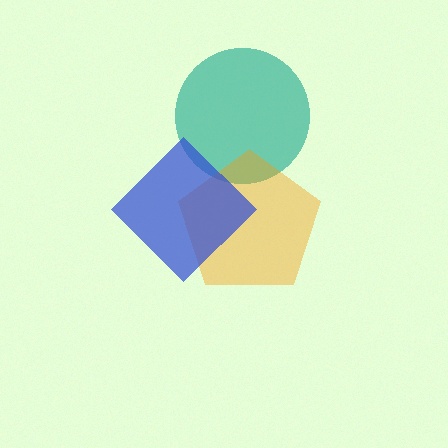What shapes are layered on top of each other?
The layered shapes are: a teal circle, an orange pentagon, a blue diamond.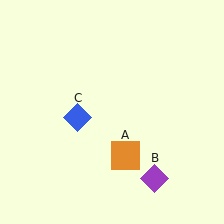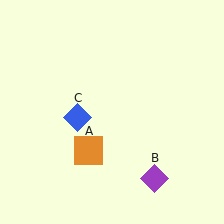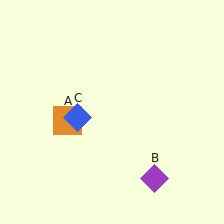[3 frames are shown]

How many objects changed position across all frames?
1 object changed position: orange square (object A).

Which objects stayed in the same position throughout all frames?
Purple diamond (object B) and blue diamond (object C) remained stationary.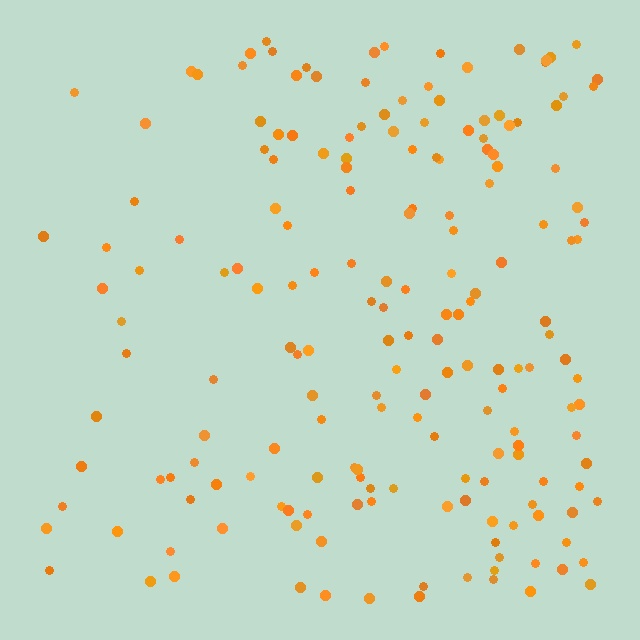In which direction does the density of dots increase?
From left to right, with the right side densest.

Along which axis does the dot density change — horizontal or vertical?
Horizontal.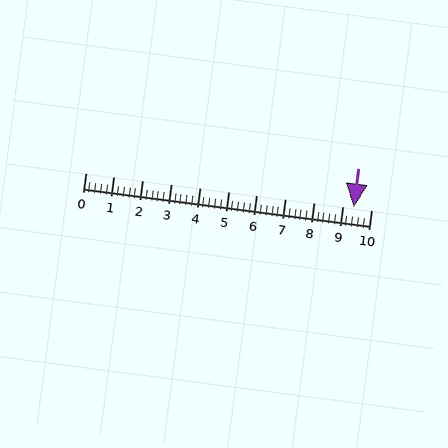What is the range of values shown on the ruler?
The ruler shows values from 0 to 10.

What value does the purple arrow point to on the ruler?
The purple arrow points to approximately 9.4.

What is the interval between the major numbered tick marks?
The major tick marks are spaced 1 units apart.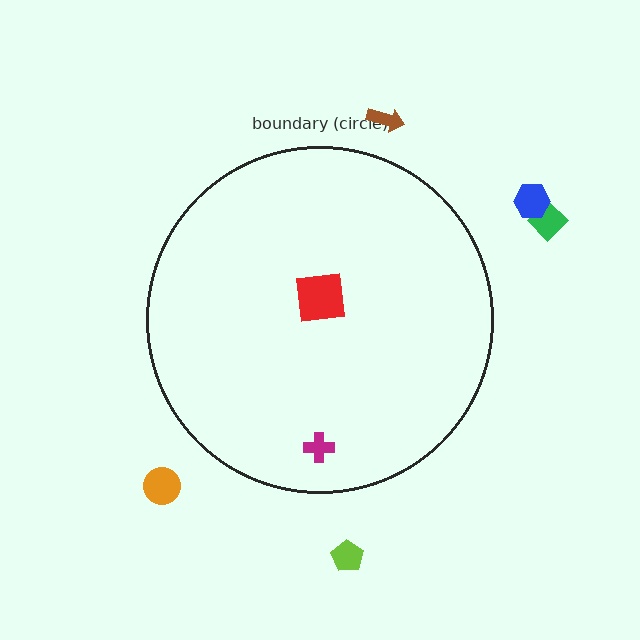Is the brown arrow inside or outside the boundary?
Outside.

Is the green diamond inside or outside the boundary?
Outside.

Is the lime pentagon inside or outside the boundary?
Outside.